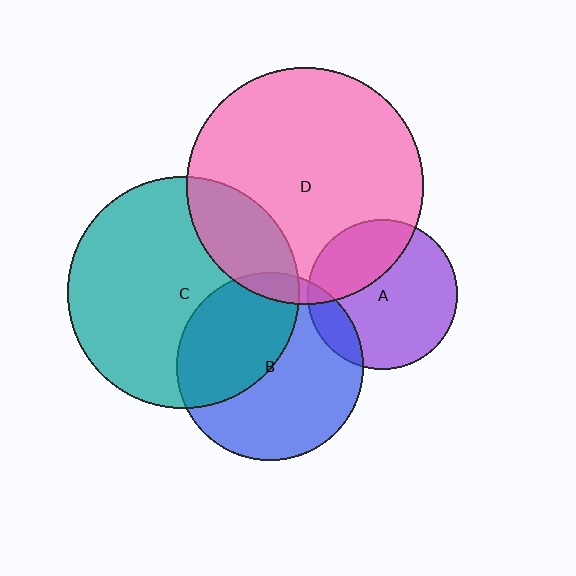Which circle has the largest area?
Circle D (pink).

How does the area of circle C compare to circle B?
Approximately 1.5 times.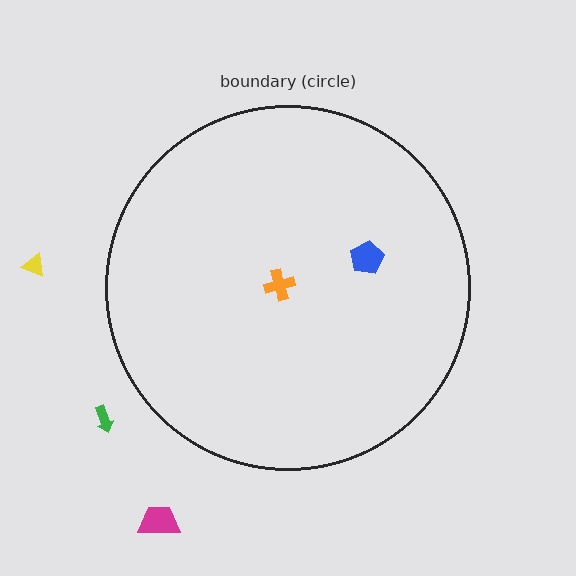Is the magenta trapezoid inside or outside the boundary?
Outside.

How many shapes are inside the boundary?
2 inside, 3 outside.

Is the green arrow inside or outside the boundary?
Outside.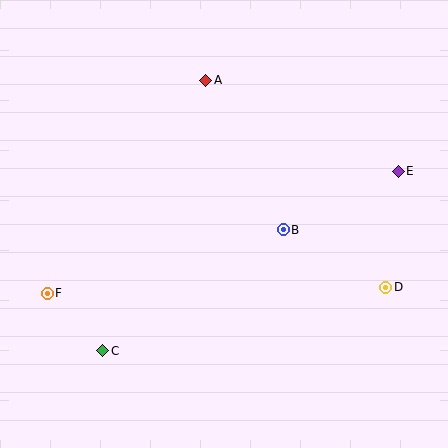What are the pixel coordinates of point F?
Point F is at (47, 293).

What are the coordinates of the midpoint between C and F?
The midpoint between C and F is at (75, 322).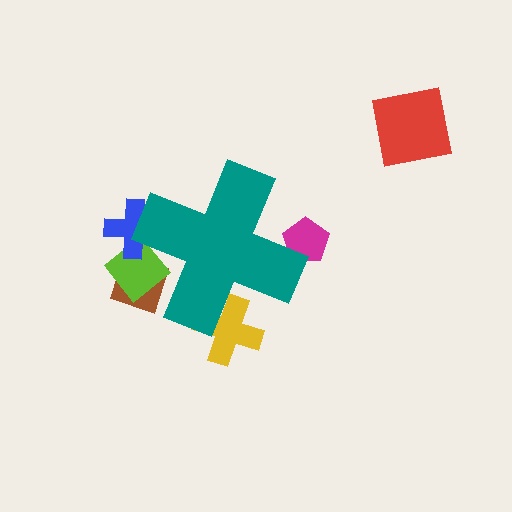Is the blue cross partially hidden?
Yes, the blue cross is partially hidden behind the teal cross.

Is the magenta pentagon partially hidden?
Yes, the magenta pentagon is partially hidden behind the teal cross.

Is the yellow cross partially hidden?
Yes, the yellow cross is partially hidden behind the teal cross.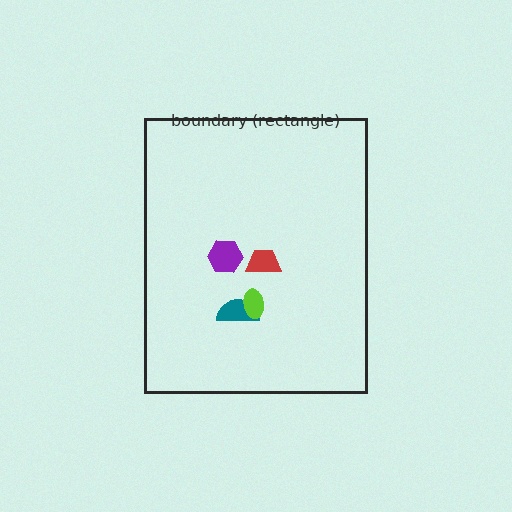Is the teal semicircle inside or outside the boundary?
Inside.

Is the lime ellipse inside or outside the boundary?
Inside.